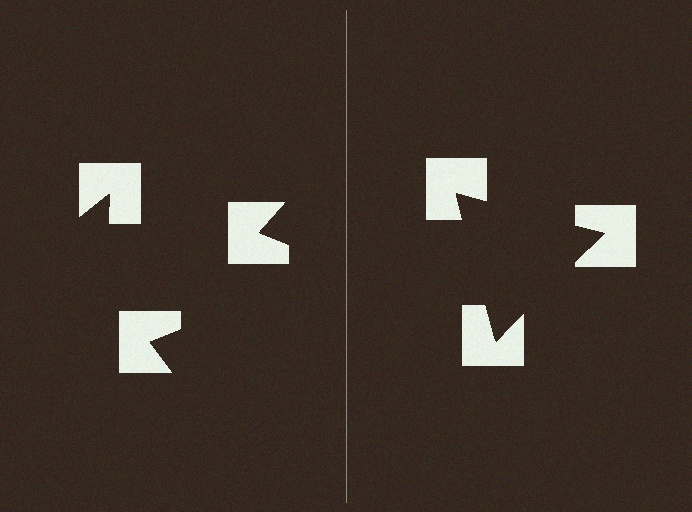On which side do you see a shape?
An illusory triangle appears on the right side. On the left side the wedge cuts are rotated, so no coherent shape forms.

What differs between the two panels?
The notched squares are positioned identically on both sides; only the wedge orientations differ. On the right they align to a triangle; on the left they are misaligned.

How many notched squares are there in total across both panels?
6 — 3 on each side.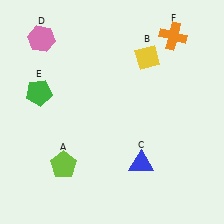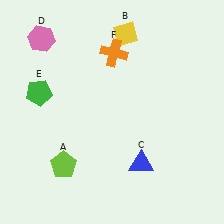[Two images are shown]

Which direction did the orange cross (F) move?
The orange cross (F) moved left.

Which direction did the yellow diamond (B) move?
The yellow diamond (B) moved up.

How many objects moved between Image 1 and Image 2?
2 objects moved between the two images.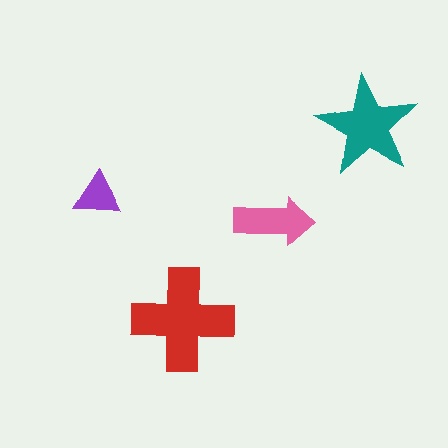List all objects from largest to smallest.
The red cross, the teal star, the pink arrow, the purple triangle.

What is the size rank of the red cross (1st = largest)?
1st.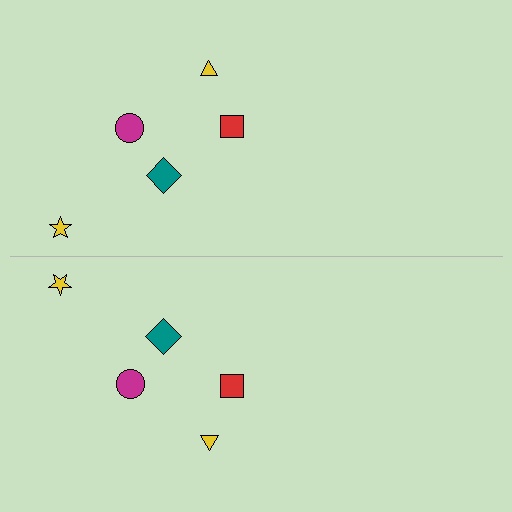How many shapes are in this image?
There are 10 shapes in this image.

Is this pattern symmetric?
Yes, this pattern has bilateral (reflection) symmetry.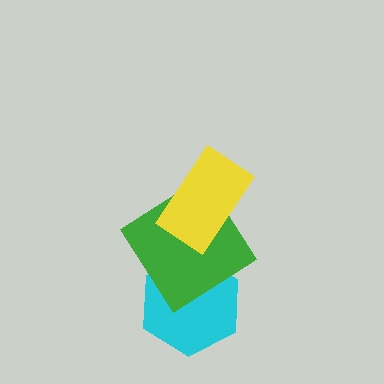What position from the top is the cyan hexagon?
The cyan hexagon is 3rd from the top.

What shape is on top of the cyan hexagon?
The green diamond is on top of the cyan hexagon.